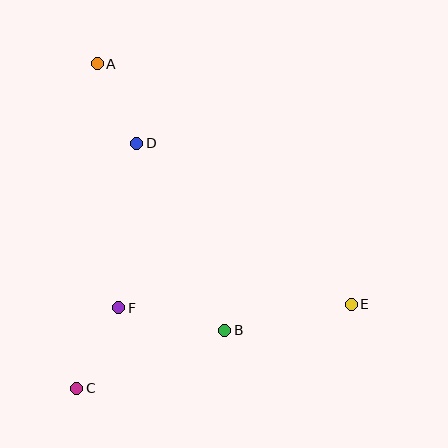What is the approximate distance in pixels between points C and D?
The distance between C and D is approximately 252 pixels.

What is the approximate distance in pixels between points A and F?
The distance between A and F is approximately 245 pixels.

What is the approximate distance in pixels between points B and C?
The distance between B and C is approximately 159 pixels.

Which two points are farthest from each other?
Points A and E are farthest from each other.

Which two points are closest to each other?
Points A and D are closest to each other.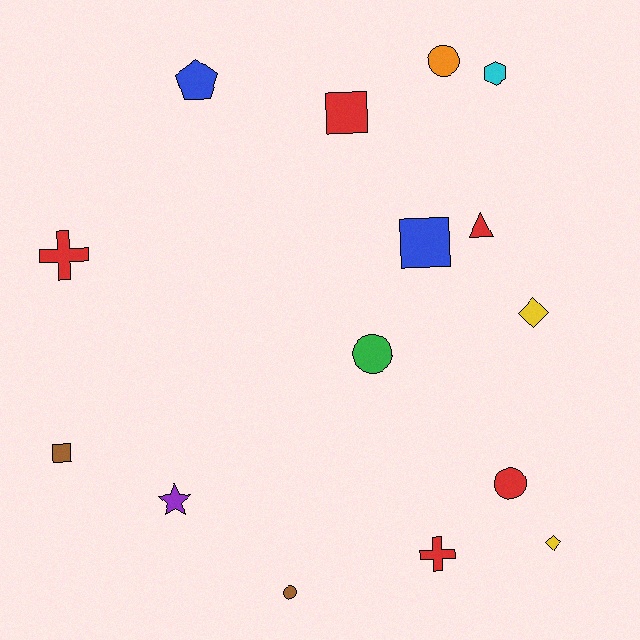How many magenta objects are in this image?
There are no magenta objects.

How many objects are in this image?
There are 15 objects.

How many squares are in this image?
There are 3 squares.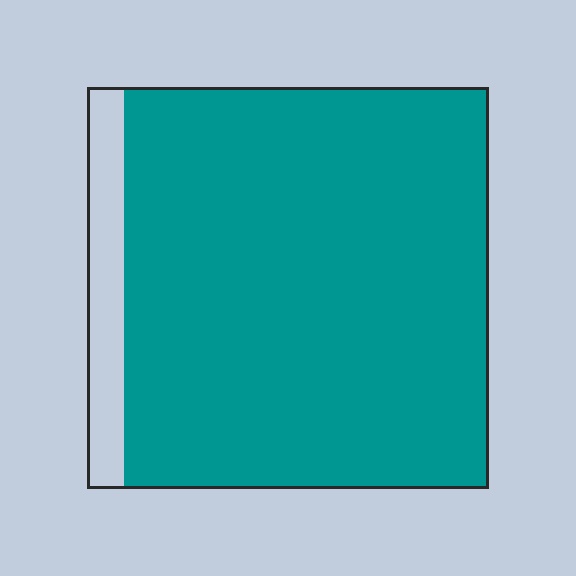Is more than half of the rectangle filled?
Yes.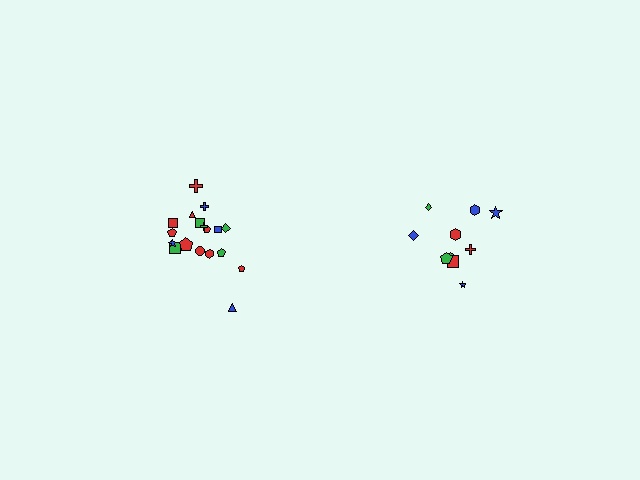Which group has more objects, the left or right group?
The left group.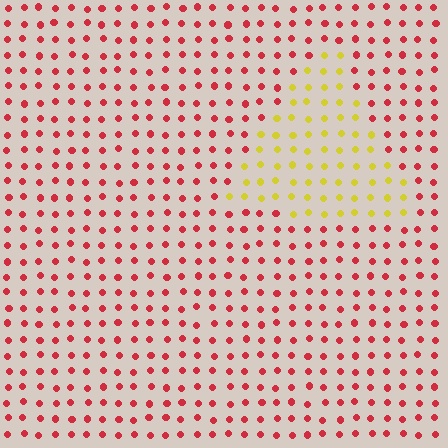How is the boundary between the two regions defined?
The boundary is defined purely by a slight shift in hue (about 66 degrees). Spacing, size, and orientation are identical on both sides.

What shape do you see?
I see a triangle.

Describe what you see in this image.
The image is filled with small red elements in a uniform arrangement. A triangle-shaped region is visible where the elements are tinted to a slightly different hue, forming a subtle color boundary.